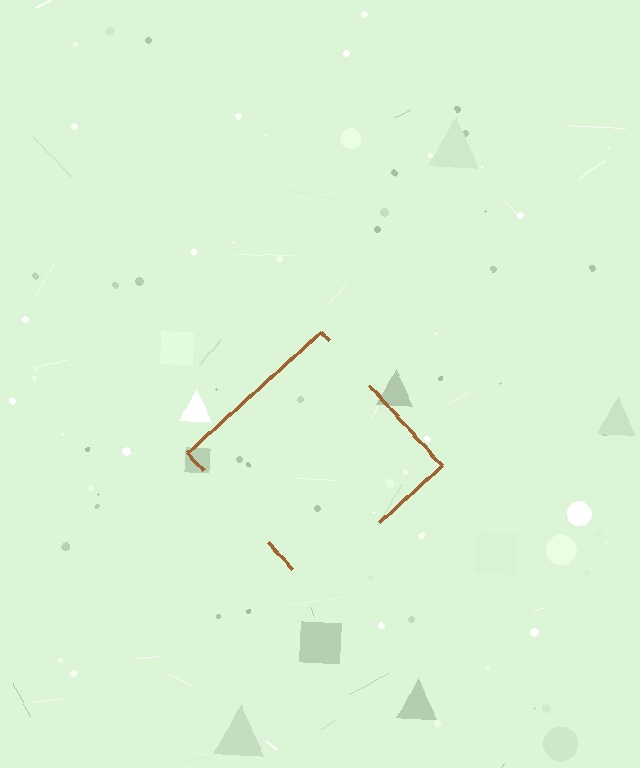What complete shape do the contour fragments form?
The contour fragments form a diamond.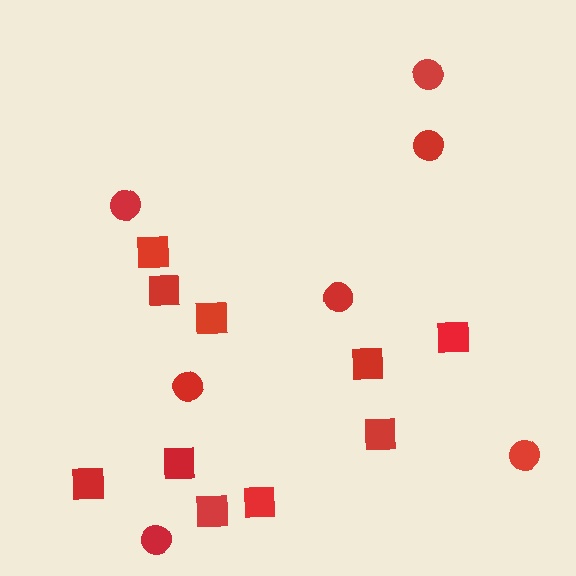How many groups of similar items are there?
There are 2 groups: one group of squares (10) and one group of circles (7).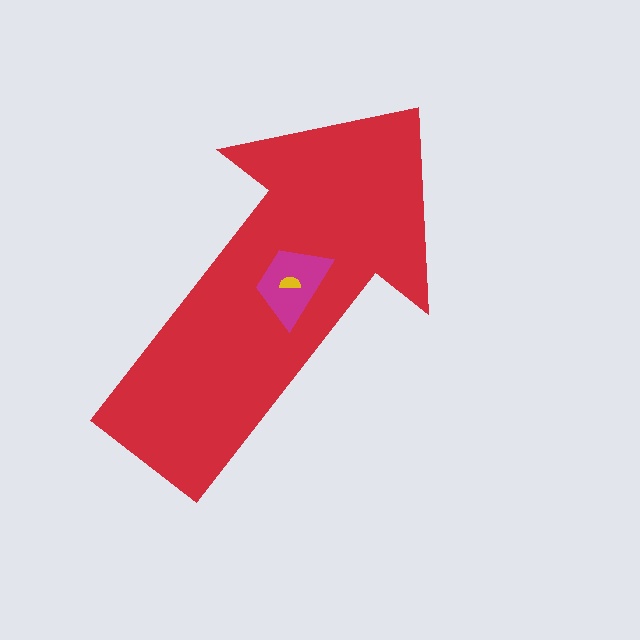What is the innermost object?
The yellow semicircle.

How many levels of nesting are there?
3.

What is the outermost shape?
The red arrow.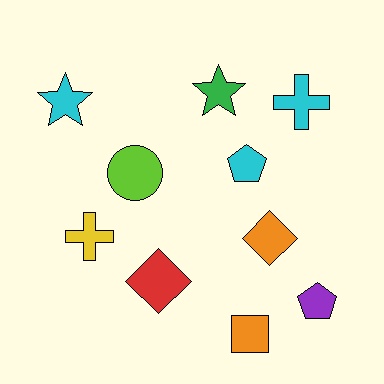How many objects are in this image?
There are 10 objects.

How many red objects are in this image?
There is 1 red object.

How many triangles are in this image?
There are no triangles.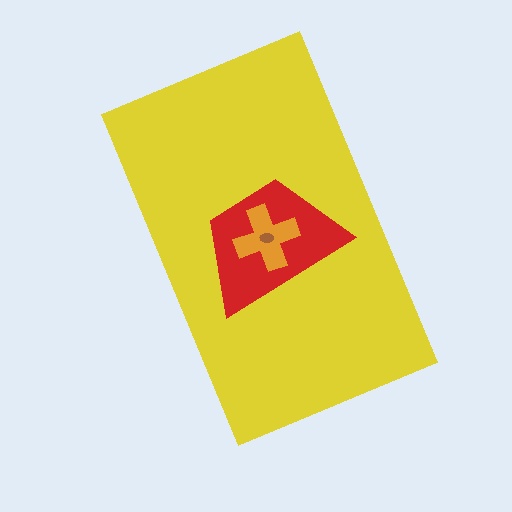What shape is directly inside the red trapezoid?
The orange cross.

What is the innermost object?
The brown ellipse.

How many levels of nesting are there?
4.